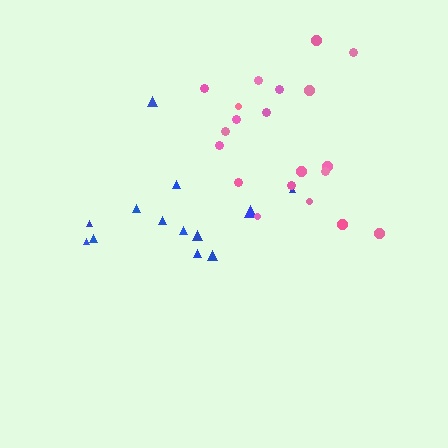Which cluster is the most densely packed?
Pink.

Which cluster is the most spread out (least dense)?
Blue.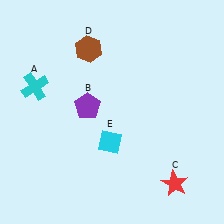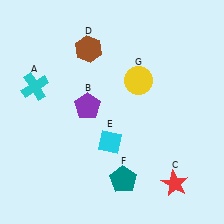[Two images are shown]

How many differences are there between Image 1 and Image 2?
There are 2 differences between the two images.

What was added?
A teal pentagon (F), a yellow circle (G) were added in Image 2.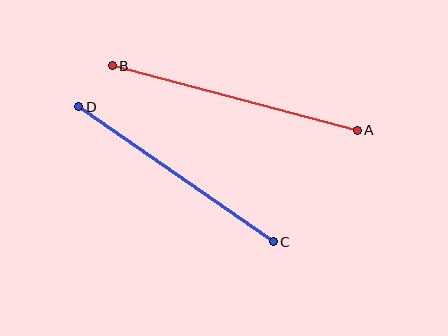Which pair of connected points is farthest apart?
Points A and B are farthest apart.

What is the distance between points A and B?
The distance is approximately 253 pixels.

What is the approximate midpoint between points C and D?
The midpoint is at approximately (176, 174) pixels.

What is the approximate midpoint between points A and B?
The midpoint is at approximately (235, 98) pixels.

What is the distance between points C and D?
The distance is approximately 237 pixels.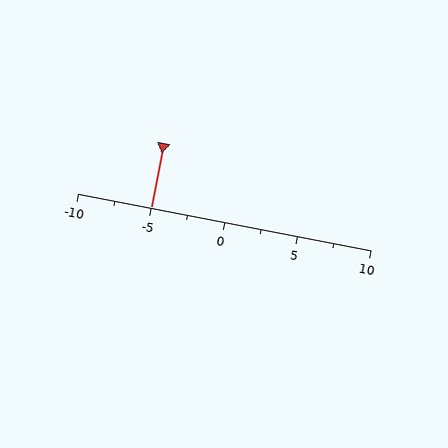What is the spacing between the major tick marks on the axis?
The major ticks are spaced 5 apart.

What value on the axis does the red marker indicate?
The marker indicates approximately -5.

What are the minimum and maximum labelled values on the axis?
The axis runs from -10 to 10.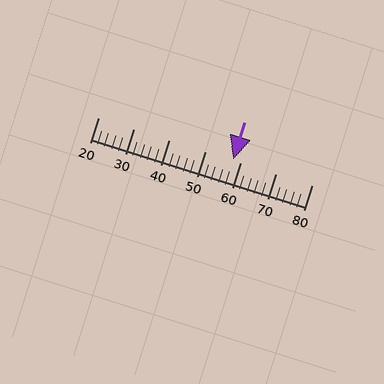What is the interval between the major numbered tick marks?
The major tick marks are spaced 10 units apart.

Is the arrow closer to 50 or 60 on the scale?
The arrow is closer to 60.